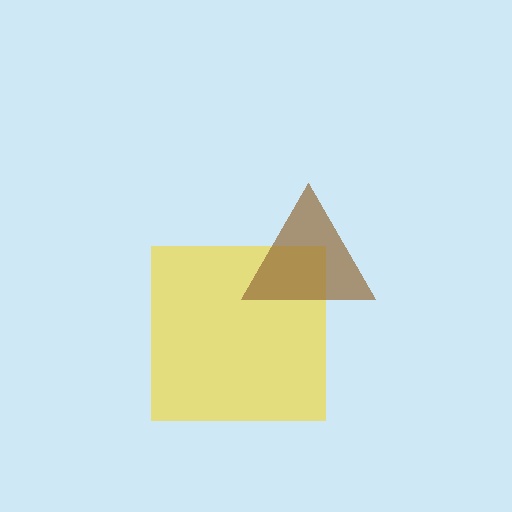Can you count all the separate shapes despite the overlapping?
Yes, there are 2 separate shapes.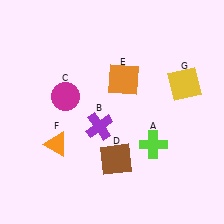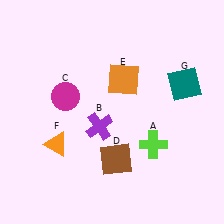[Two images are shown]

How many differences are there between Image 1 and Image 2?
There is 1 difference between the two images.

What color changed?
The square (G) changed from yellow in Image 1 to teal in Image 2.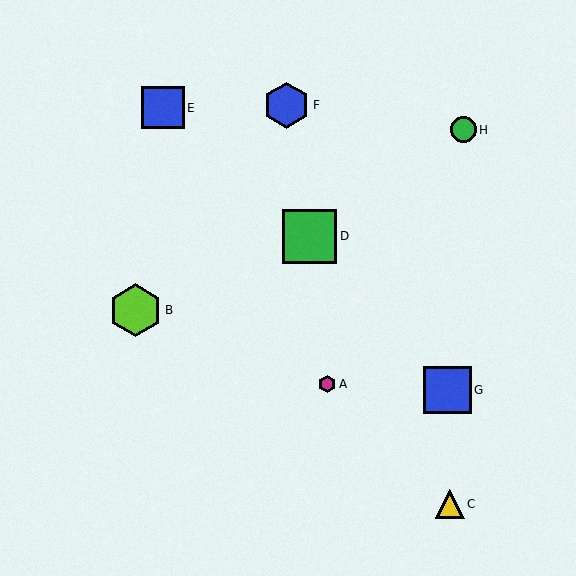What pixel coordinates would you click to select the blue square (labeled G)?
Click at (448, 390) to select the blue square G.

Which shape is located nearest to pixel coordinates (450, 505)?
The yellow triangle (labeled C) at (450, 504) is nearest to that location.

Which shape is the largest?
The green square (labeled D) is the largest.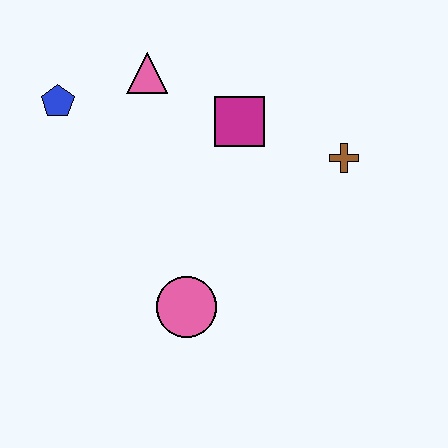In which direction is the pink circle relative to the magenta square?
The pink circle is below the magenta square.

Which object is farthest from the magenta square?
The pink circle is farthest from the magenta square.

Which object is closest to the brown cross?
The magenta square is closest to the brown cross.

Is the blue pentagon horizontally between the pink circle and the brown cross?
No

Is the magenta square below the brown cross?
No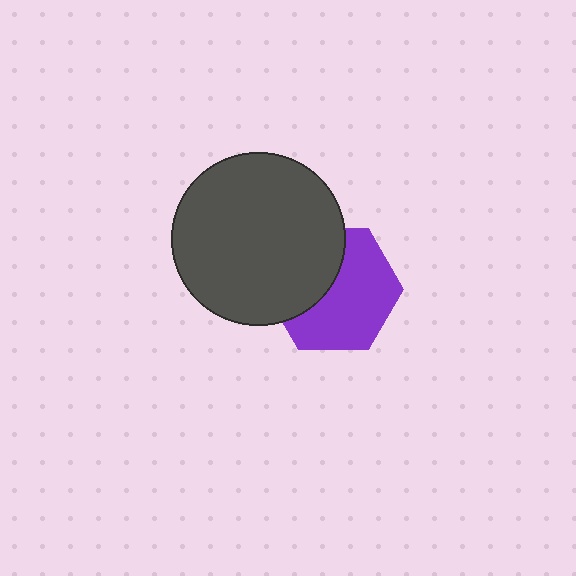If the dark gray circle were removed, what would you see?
You would see the complete purple hexagon.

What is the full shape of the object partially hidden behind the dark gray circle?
The partially hidden object is a purple hexagon.